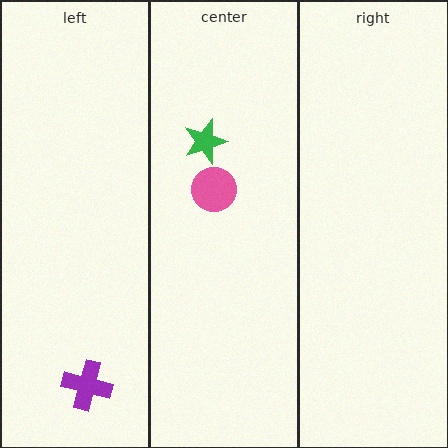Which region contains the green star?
The center region.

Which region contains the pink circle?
The center region.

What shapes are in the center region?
The green star, the pink circle.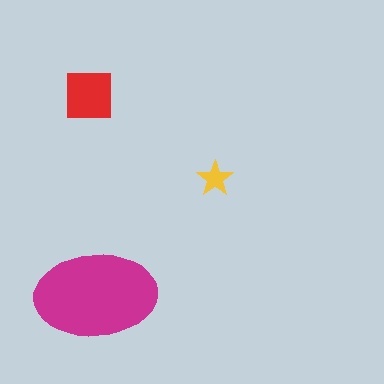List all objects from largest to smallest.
The magenta ellipse, the red square, the yellow star.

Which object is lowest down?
The magenta ellipse is bottommost.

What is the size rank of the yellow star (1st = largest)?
3rd.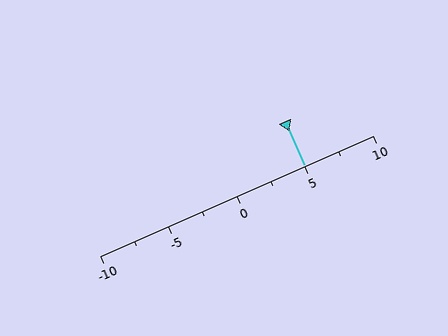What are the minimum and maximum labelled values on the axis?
The axis runs from -10 to 10.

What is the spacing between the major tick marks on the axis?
The major ticks are spaced 5 apart.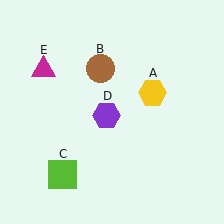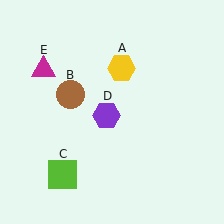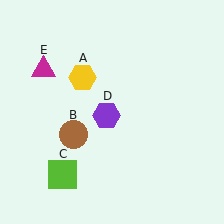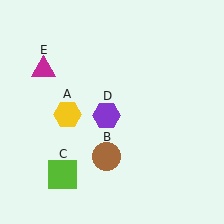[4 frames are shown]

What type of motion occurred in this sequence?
The yellow hexagon (object A), brown circle (object B) rotated counterclockwise around the center of the scene.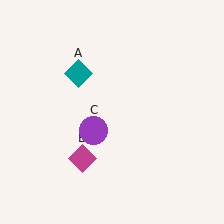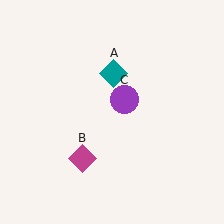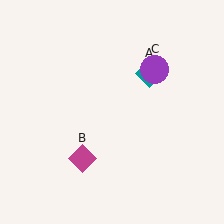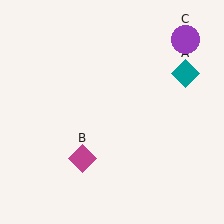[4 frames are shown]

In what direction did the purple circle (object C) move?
The purple circle (object C) moved up and to the right.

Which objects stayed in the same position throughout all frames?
Magenta diamond (object B) remained stationary.